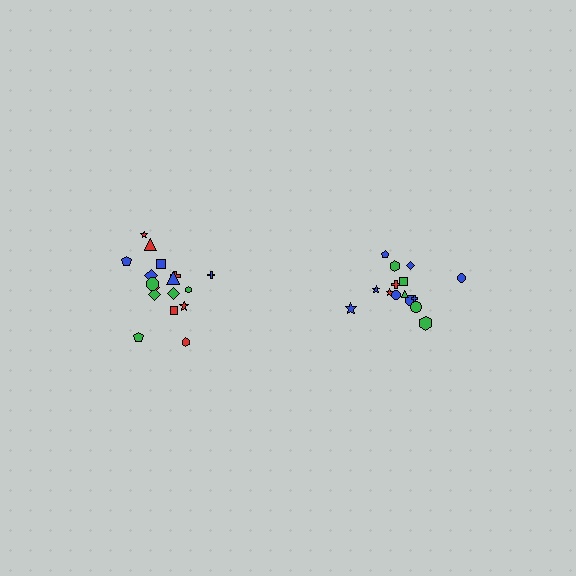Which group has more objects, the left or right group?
The left group.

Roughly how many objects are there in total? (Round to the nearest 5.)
Roughly 35 objects in total.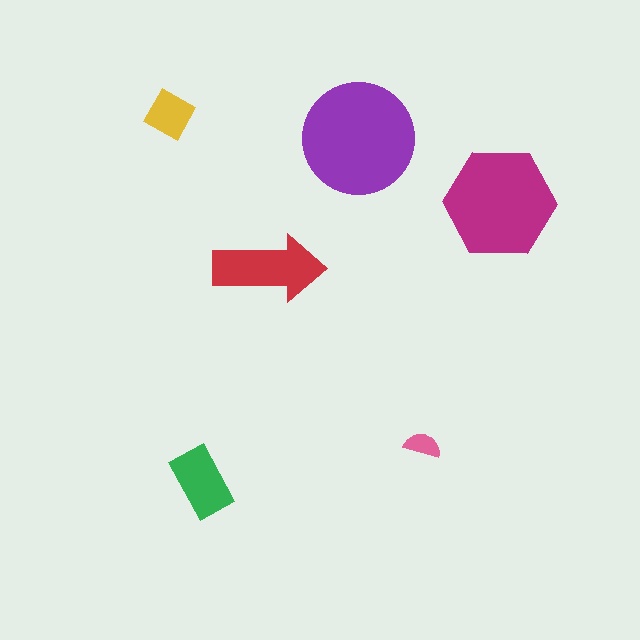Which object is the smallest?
The pink semicircle.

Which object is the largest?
The purple circle.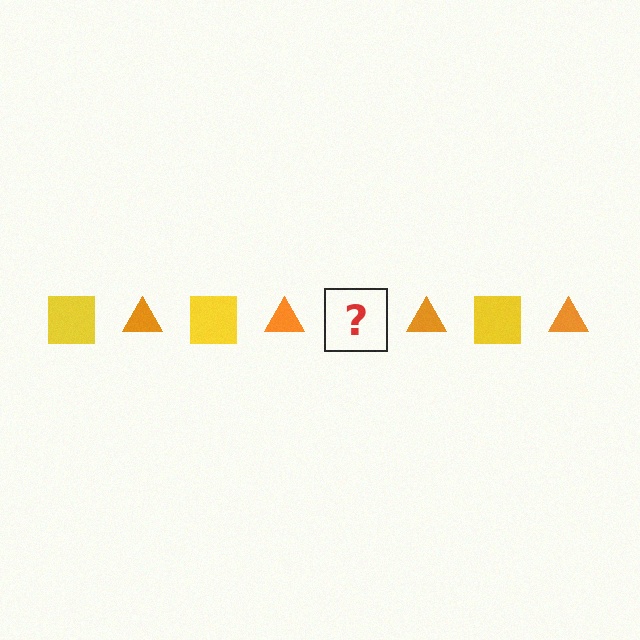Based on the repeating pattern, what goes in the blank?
The blank should be a yellow square.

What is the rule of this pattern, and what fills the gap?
The rule is that the pattern alternates between yellow square and orange triangle. The gap should be filled with a yellow square.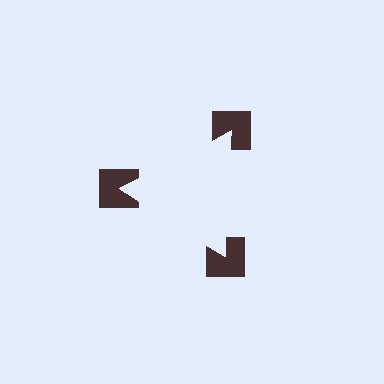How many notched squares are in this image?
There are 3 — one at each vertex of the illusory triangle.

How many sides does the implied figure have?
3 sides.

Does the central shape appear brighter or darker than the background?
It typically appears slightly brighter than the background, even though no actual brightness change is drawn.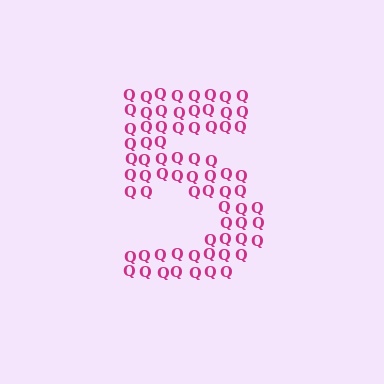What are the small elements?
The small elements are letter Q's.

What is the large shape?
The large shape is the digit 5.